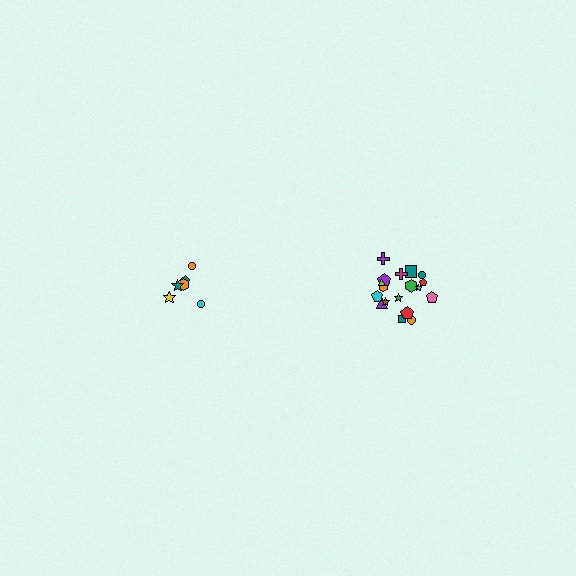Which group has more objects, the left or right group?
The right group.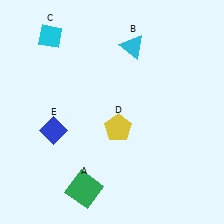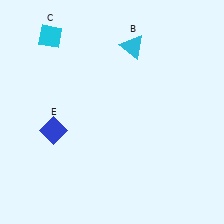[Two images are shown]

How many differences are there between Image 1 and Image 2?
There are 2 differences between the two images.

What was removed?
The green square (A), the yellow pentagon (D) were removed in Image 2.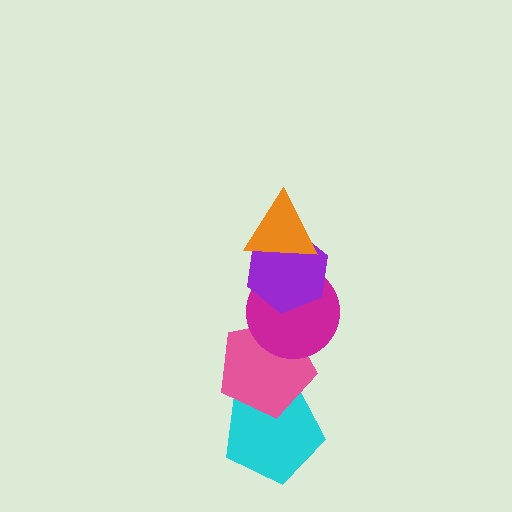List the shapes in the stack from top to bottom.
From top to bottom: the orange triangle, the purple hexagon, the magenta circle, the pink pentagon, the cyan pentagon.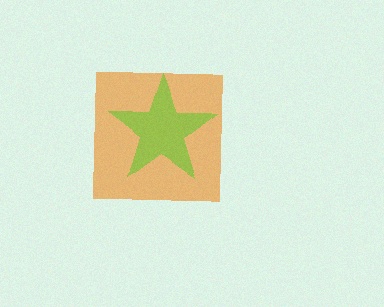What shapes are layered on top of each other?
The layered shapes are: an orange square, a lime star.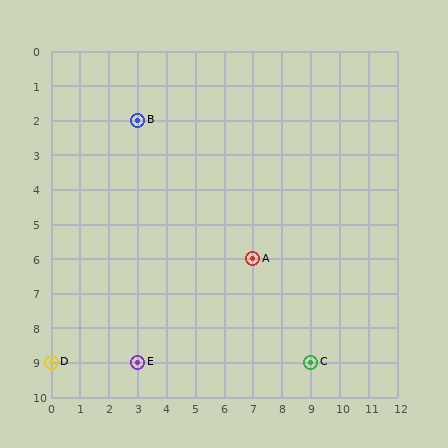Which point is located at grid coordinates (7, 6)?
Point A is at (7, 6).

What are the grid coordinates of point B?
Point B is at grid coordinates (3, 2).